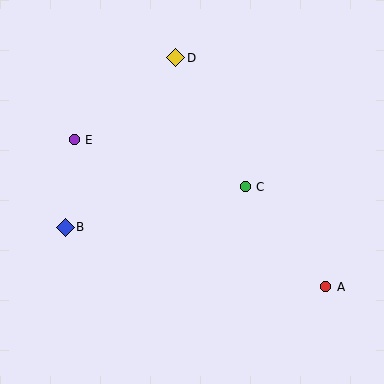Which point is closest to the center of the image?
Point C at (245, 187) is closest to the center.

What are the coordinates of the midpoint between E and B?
The midpoint between E and B is at (70, 184).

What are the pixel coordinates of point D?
Point D is at (176, 58).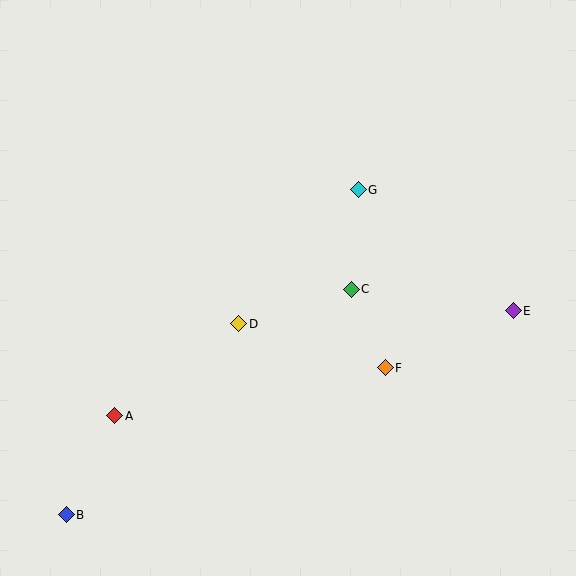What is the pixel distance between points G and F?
The distance between G and F is 180 pixels.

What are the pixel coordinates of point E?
Point E is at (513, 311).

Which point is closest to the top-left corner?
Point D is closest to the top-left corner.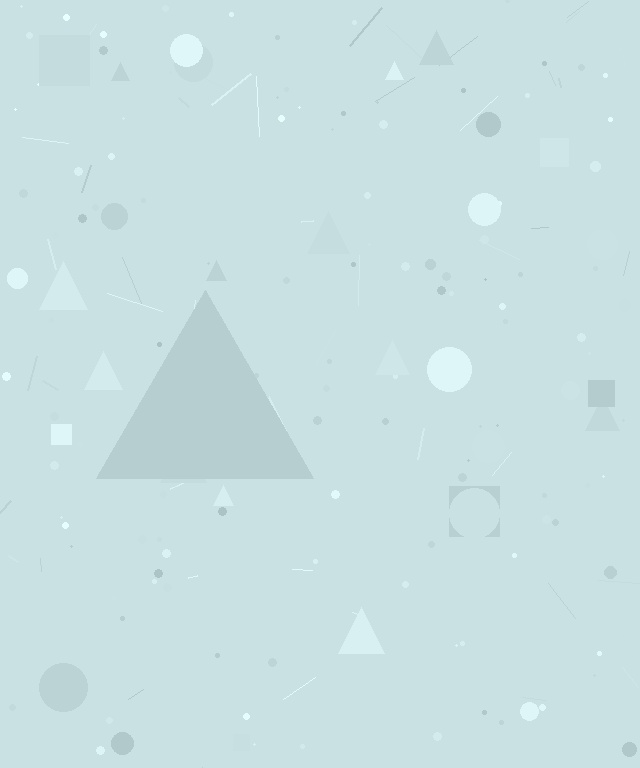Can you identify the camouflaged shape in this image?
The camouflaged shape is a triangle.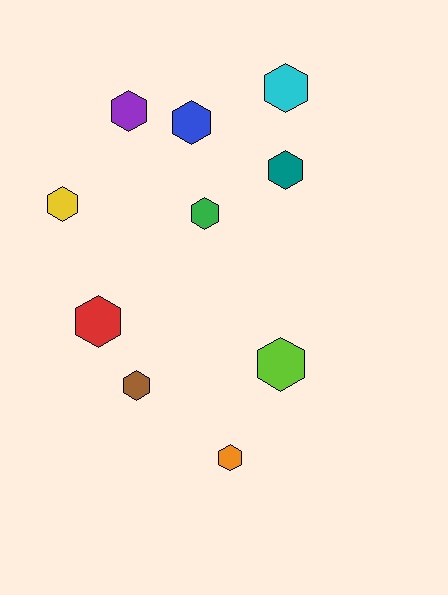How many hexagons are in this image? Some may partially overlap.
There are 10 hexagons.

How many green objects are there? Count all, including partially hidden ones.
There is 1 green object.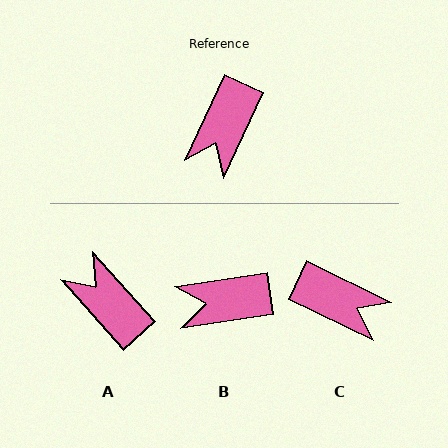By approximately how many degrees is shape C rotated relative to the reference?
Approximately 89 degrees counter-clockwise.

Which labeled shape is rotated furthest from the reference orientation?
A, about 113 degrees away.